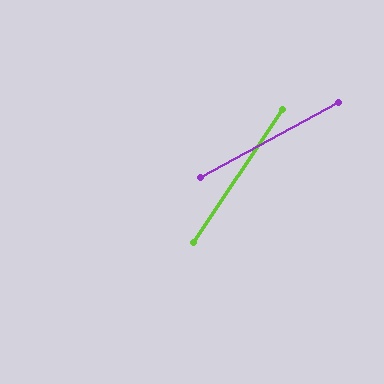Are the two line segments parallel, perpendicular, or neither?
Neither parallel nor perpendicular — they differ by about 27°.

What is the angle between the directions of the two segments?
Approximately 27 degrees.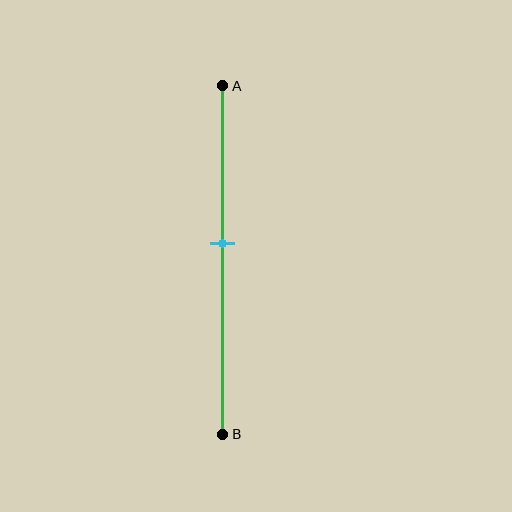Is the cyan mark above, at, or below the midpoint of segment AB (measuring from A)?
The cyan mark is above the midpoint of segment AB.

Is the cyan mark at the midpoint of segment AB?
No, the mark is at about 45% from A, not at the 50% midpoint.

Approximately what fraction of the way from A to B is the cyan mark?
The cyan mark is approximately 45% of the way from A to B.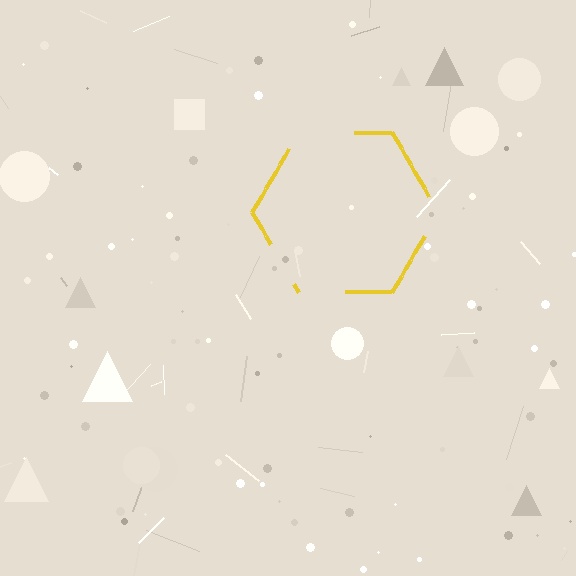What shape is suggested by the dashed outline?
The dashed outline suggests a hexagon.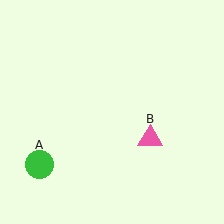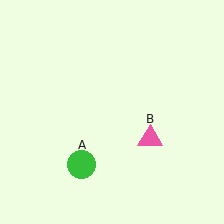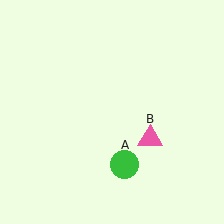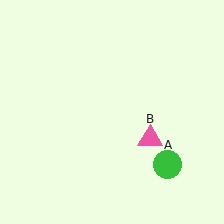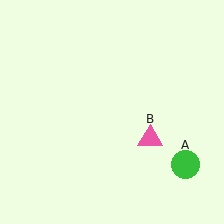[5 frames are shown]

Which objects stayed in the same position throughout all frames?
Pink triangle (object B) remained stationary.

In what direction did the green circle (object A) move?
The green circle (object A) moved right.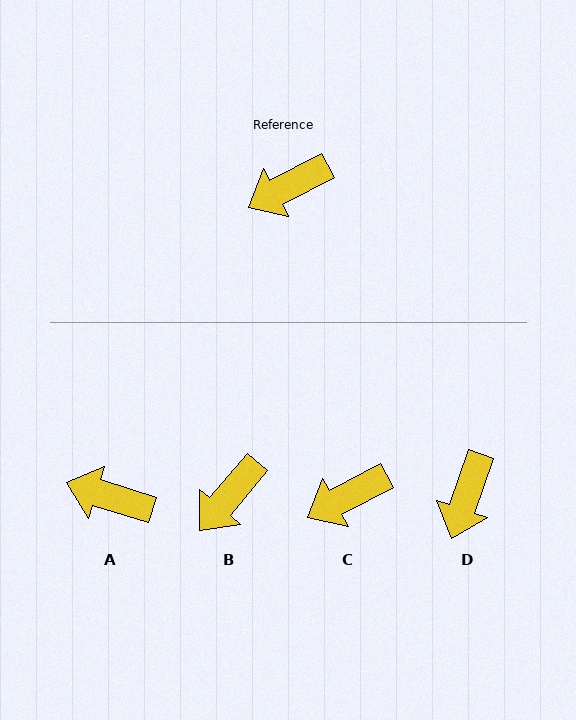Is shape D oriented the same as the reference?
No, it is off by about 43 degrees.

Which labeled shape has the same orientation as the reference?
C.